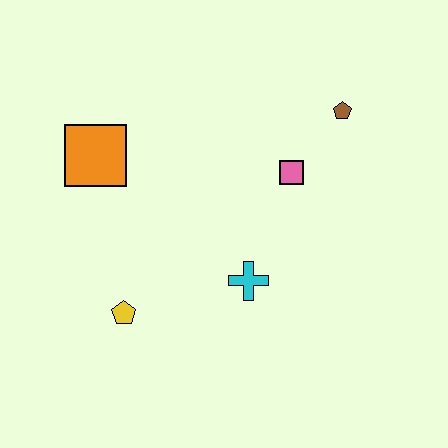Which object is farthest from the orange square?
The brown pentagon is farthest from the orange square.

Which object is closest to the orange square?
The yellow pentagon is closest to the orange square.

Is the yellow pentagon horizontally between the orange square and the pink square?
Yes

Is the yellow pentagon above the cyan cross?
No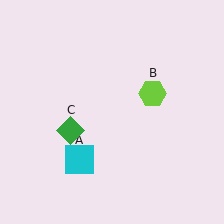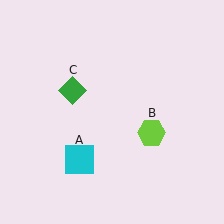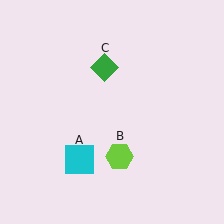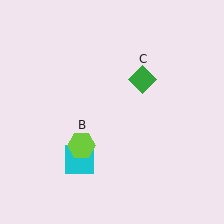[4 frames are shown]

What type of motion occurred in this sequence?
The lime hexagon (object B), green diamond (object C) rotated clockwise around the center of the scene.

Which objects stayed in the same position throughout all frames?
Cyan square (object A) remained stationary.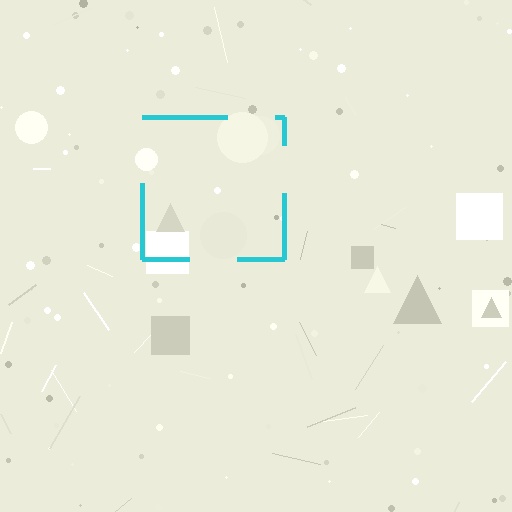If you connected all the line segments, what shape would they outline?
They would outline a square.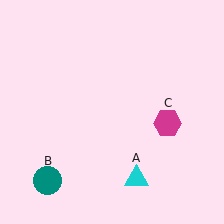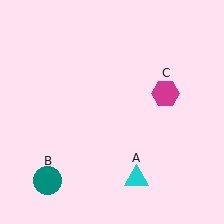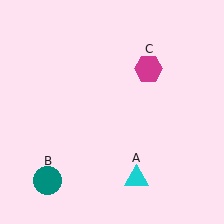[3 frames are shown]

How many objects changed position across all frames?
1 object changed position: magenta hexagon (object C).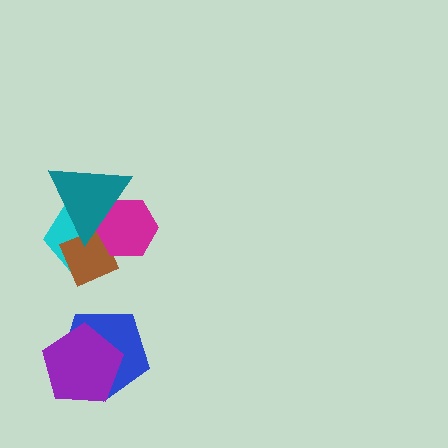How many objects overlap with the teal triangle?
3 objects overlap with the teal triangle.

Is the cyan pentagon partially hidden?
Yes, it is partially covered by another shape.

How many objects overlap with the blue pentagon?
1 object overlaps with the blue pentagon.